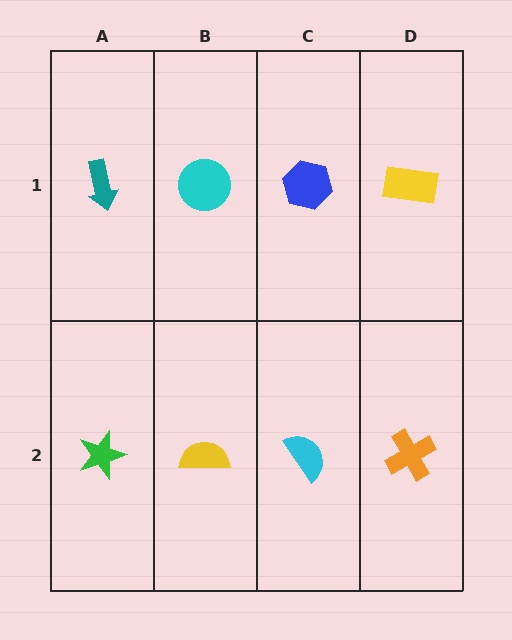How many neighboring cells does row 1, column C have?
3.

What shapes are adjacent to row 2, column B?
A cyan circle (row 1, column B), a green star (row 2, column A), a cyan semicircle (row 2, column C).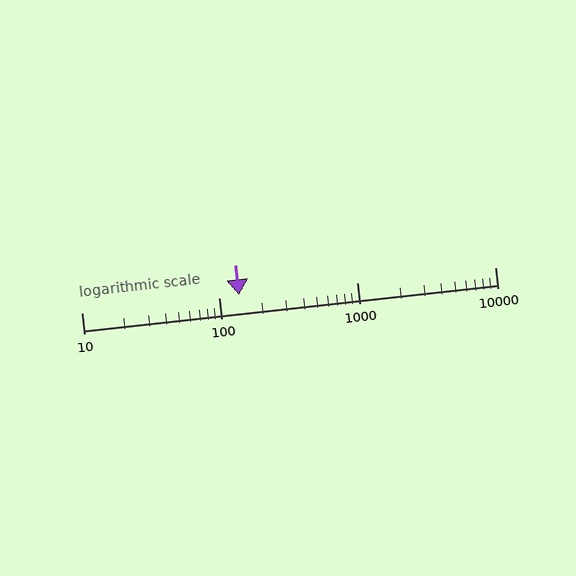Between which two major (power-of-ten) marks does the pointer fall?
The pointer is between 100 and 1000.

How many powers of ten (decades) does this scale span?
The scale spans 3 decades, from 10 to 10000.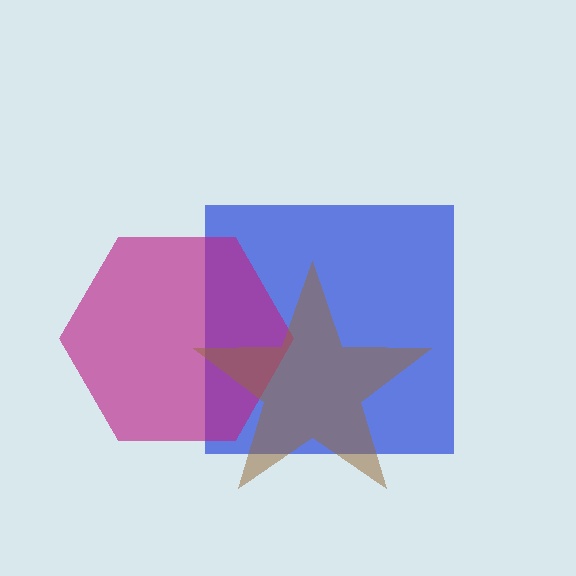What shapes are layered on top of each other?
The layered shapes are: a blue square, a magenta hexagon, a brown star.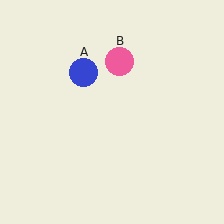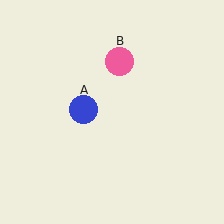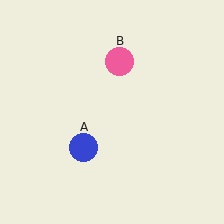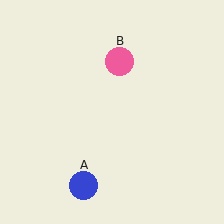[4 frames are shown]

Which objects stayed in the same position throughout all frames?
Pink circle (object B) remained stationary.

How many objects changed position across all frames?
1 object changed position: blue circle (object A).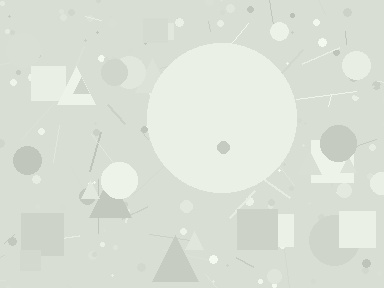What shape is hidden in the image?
A circle is hidden in the image.